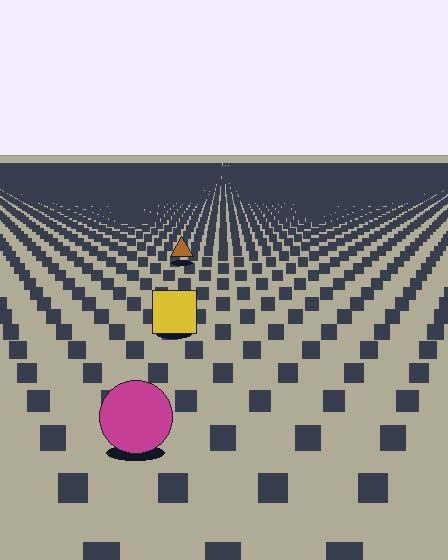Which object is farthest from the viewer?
The brown triangle is farthest from the viewer. It appears smaller and the ground texture around it is denser.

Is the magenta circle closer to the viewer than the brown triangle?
Yes. The magenta circle is closer — you can tell from the texture gradient: the ground texture is coarser near it.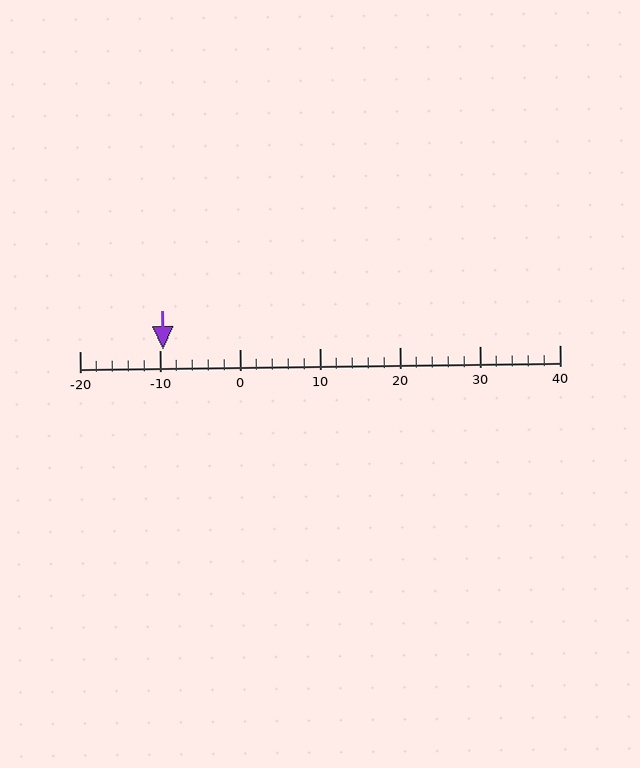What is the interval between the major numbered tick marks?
The major tick marks are spaced 10 units apart.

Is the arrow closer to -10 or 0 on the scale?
The arrow is closer to -10.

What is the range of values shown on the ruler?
The ruler shows values from -20 to 40.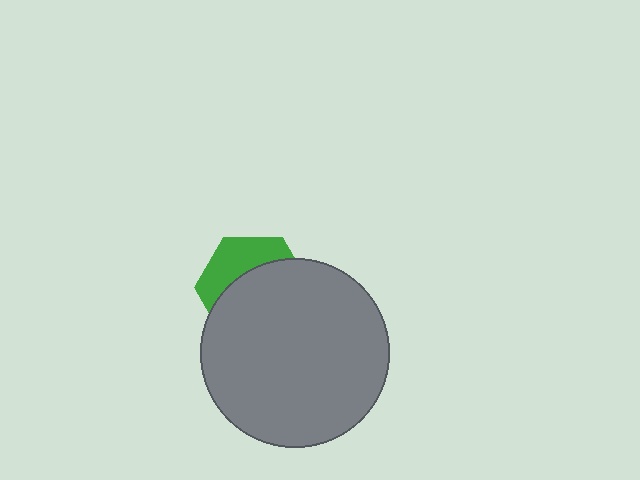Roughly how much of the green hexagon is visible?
A small part of it is visible (roughly 35%).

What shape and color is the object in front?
The object in front is a gray circle.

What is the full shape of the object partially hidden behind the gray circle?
The partially hidden object is a green hexagon.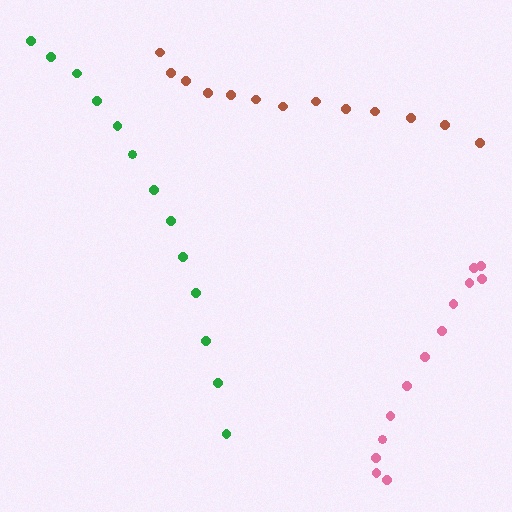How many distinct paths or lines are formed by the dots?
There are 3 distinct paths.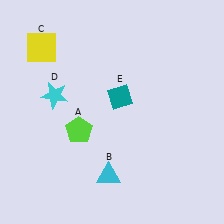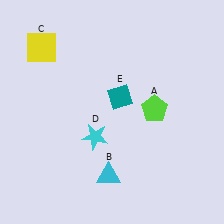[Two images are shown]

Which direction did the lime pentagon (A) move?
The lime pentagon (A) moved right.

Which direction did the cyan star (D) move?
The cyan star (D) moved down.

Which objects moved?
The objects that moved are: the lime pentagon (A), the cyan star (D).